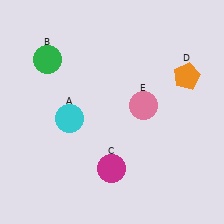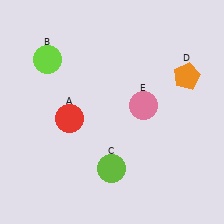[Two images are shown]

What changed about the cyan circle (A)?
In Image 1, A is cyan. In Image 2, it changed to red.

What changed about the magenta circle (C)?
In Image 1, C is magenta. In Image 2, it changed to lime.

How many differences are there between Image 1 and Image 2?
There are 3 differences between the two images.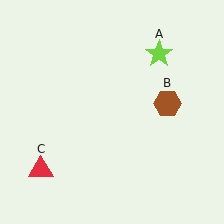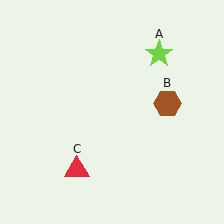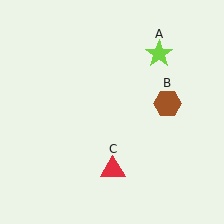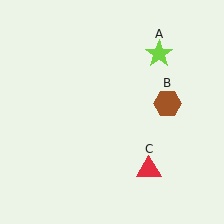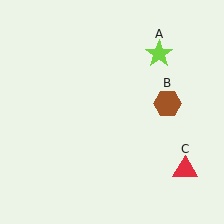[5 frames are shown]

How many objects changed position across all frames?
1 object changed position: red triangle (object C).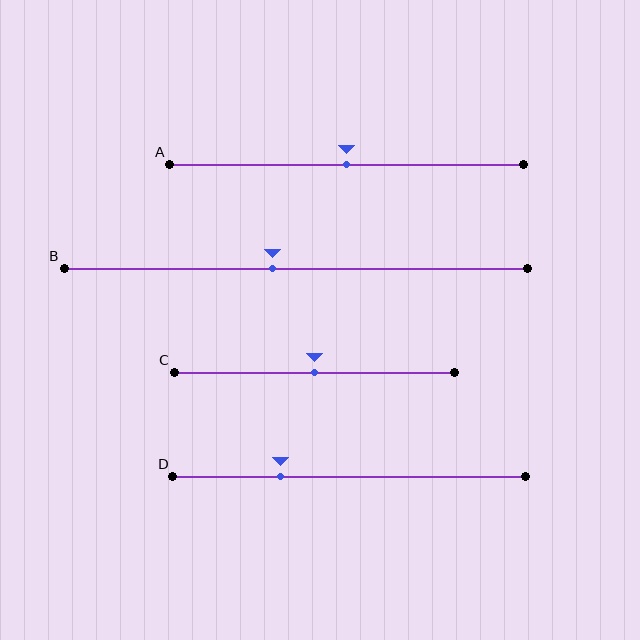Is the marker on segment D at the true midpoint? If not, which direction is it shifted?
No, the marker on segment D is shifted to the left by about 19% of the segment length.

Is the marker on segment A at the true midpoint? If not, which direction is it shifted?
Yes, the marker on segment A is at the true midpoint.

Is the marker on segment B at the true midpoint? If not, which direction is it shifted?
No, the marker on segment B is shifted to the left by about 5% of the segment length.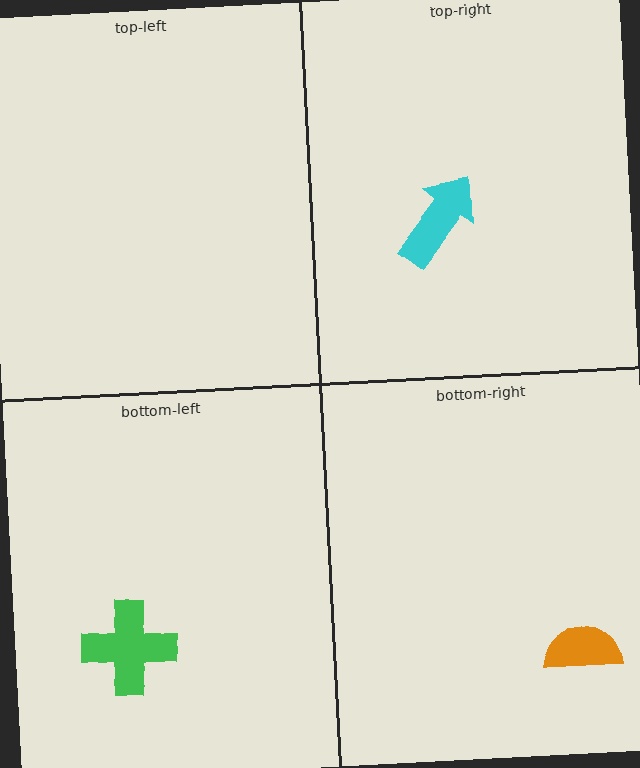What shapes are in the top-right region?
The cyan arrow.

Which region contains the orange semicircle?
The bottom-right region.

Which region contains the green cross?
The bottom-left region.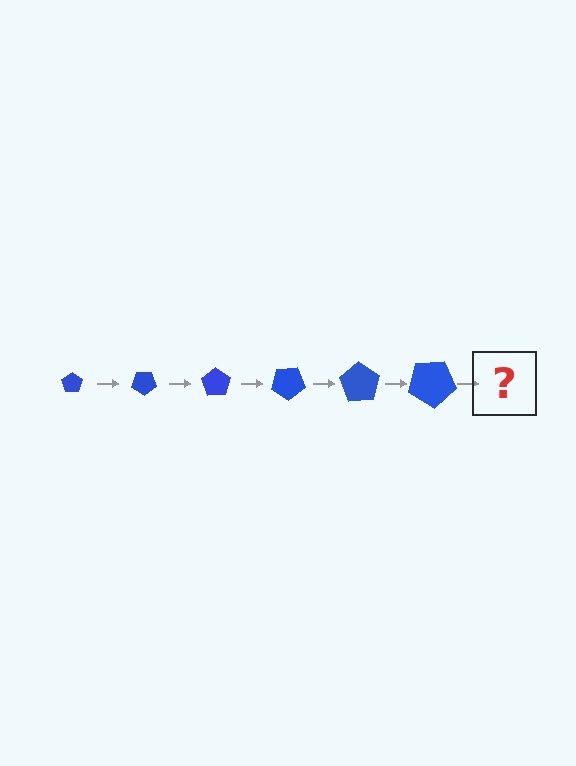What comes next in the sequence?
The next element should be a pentagon, larger than the previous one and rotated 210 degrees from the start.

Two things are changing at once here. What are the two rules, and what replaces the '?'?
The two rules are that the pentagon grows larger each step and it rotates 35 degrees each step. The '?' should be a pentagon, larger than the previous one and rotated 210 degrees from the start.